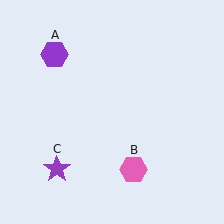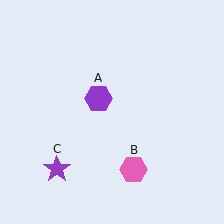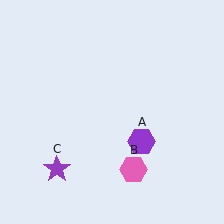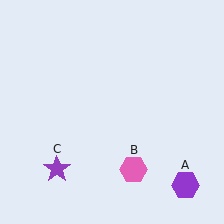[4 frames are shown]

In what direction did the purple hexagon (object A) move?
The purple hexagon (object A) moved down and to the right.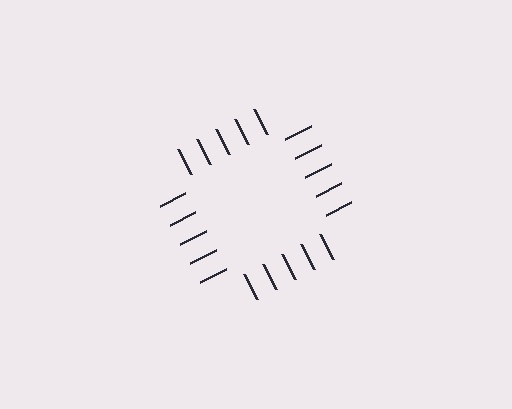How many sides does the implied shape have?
4 sides — the line-ends trace a square.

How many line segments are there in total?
20 — 5 along each of the 4 edges.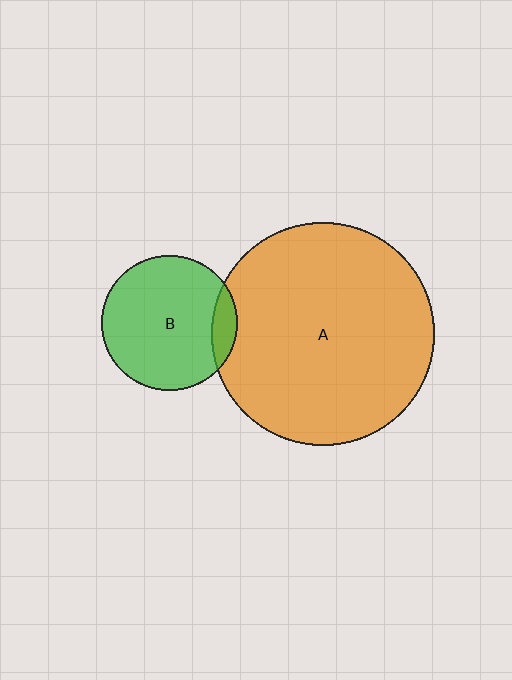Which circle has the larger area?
Circle A (orange).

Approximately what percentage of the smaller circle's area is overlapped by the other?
Approximately 10%.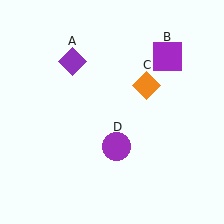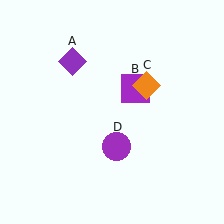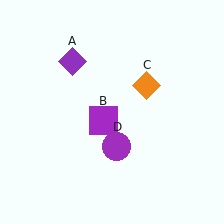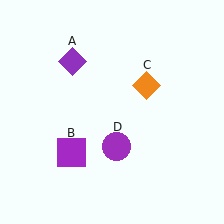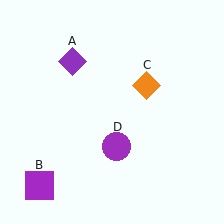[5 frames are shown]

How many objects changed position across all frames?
1 object changed position: purple square (object B).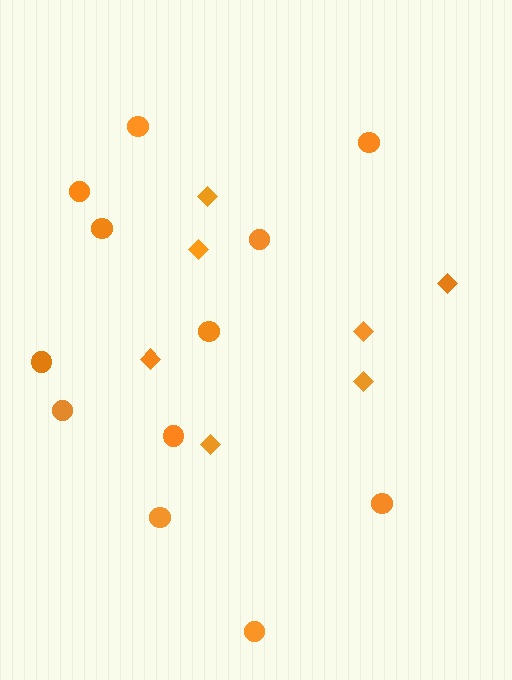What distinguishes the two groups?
There are 2 groups: one group of circles (12) and one group of diamonds (7).